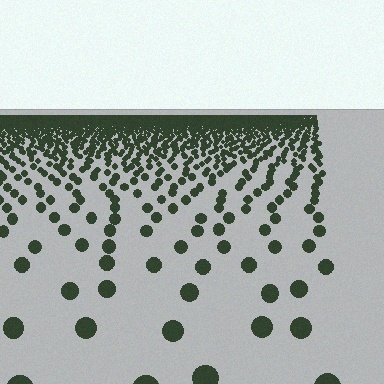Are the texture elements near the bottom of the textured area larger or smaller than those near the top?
Larger. Near the bottom, elements are closer to the viewer and appear at a bigger on-screen size.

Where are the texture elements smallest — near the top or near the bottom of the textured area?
Near the top.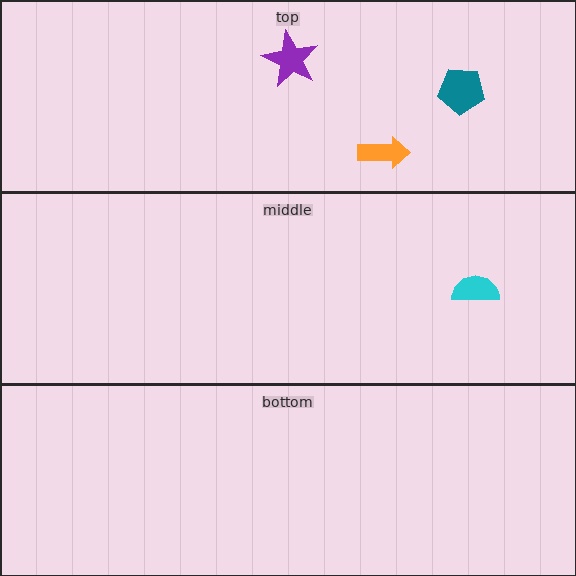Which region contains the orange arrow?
The top region.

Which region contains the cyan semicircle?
The middle region.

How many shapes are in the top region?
3.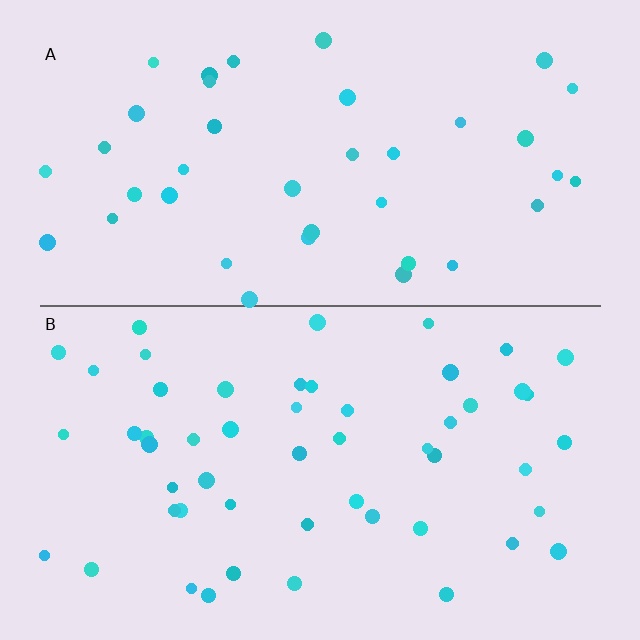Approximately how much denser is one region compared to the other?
Approximately 1.4× — region B over region A.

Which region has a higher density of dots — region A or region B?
B (the bottom).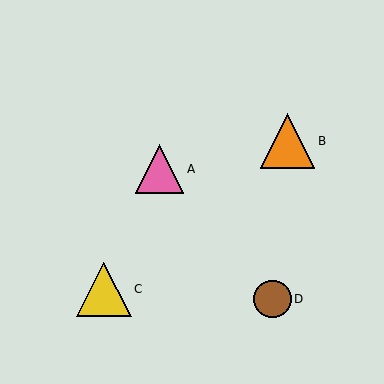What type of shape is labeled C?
Shape C is a yellow triangle.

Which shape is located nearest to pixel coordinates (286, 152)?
The orange triangle (labeled B) at (288, 141) is nearest to that location.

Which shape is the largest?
The orange triangle (labeled B) is the largest.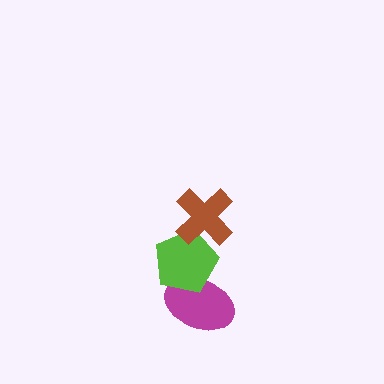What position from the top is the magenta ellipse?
The magenta ellipse is 3rd from the top.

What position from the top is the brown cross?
The brown cross is 1st from the top.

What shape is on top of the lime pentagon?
The brown cross is on top of the lime pentagon.